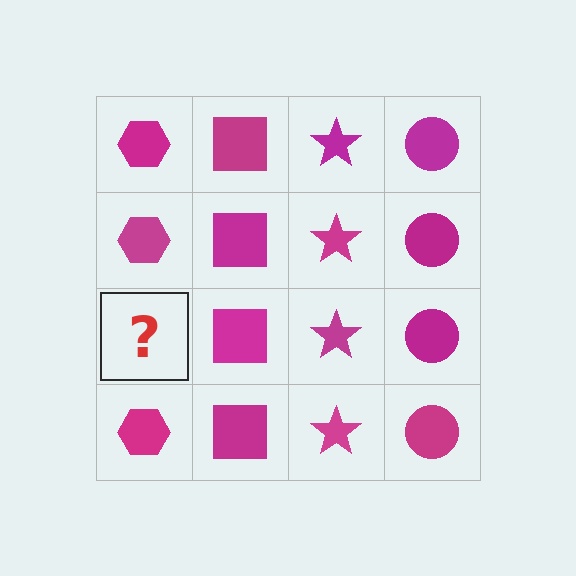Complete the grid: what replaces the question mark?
The question mark should be replaced with a magenta hexagon.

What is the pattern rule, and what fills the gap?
The rule is that each column has a consistent shape. The gap should be filled with a magenta hexagon.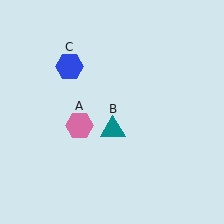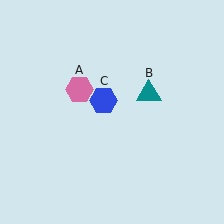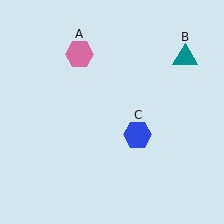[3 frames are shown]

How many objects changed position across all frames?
3 objects changed position: pink hexagon (object A), teal triangle (object B), blue hexagon (object C).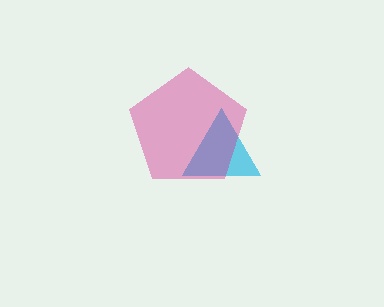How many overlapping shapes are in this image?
There are 2 overlapping shapes in the image.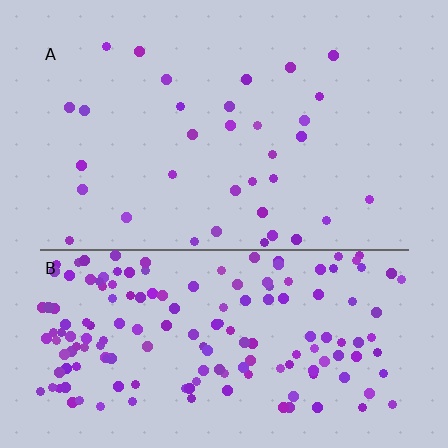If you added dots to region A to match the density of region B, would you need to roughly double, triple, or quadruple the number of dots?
Approximately quadruple.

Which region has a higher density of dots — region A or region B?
B (the bottom).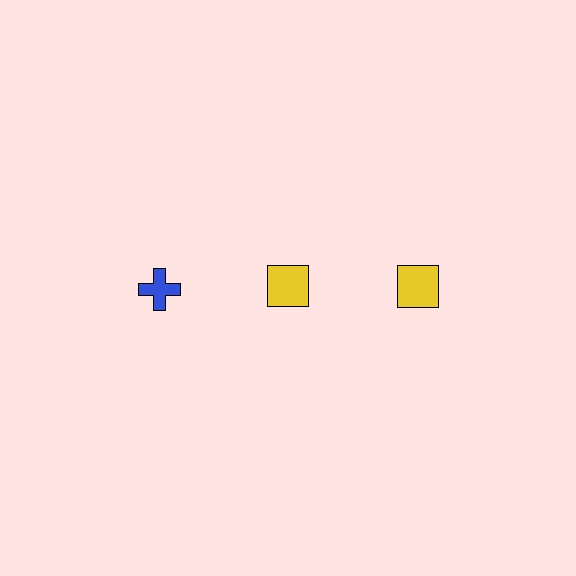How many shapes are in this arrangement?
There are 3 shapes arranged in a grid pattern.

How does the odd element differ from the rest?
It differs in both color (blue instead of yellow) and shape (cross instead of square).